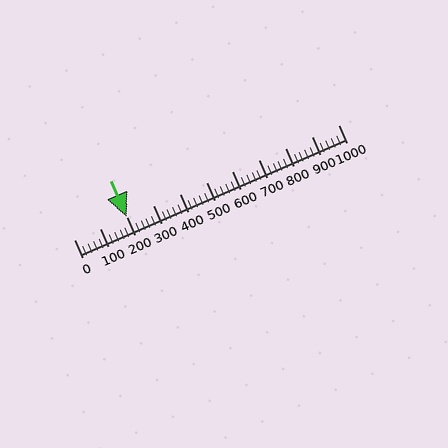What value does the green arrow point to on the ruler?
The green arrow points to approximately 200.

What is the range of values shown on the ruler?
The ruler shows values from 0 to 1000.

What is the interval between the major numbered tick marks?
The major tick marks are spaced 100 units apart.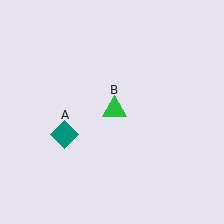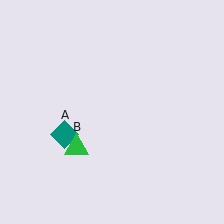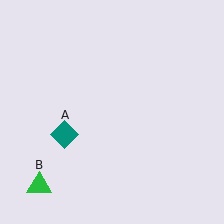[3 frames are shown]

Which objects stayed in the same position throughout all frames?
Teal diamond (object A) remained stationary.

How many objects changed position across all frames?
1 object changed position: green triangle (object B).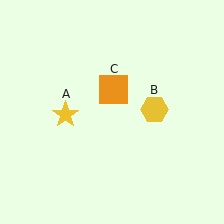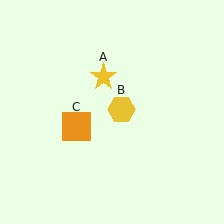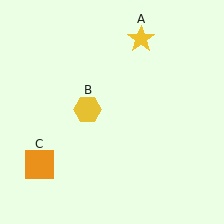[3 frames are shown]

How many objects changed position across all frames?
3 objects changed position: yellow star (object A), yellow hexagon (object B), orange square (object C).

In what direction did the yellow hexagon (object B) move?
The yellow hexagon (object B) moved left.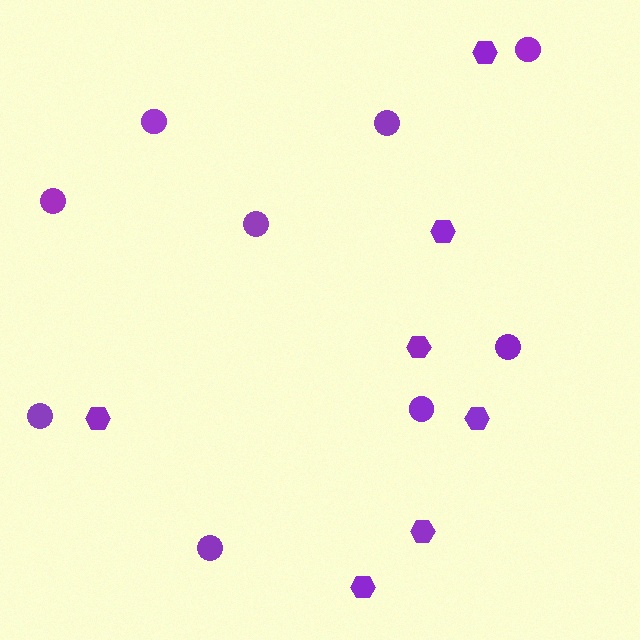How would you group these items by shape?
There are 2 groups: one group of hexagons (7) and one group of circles (9).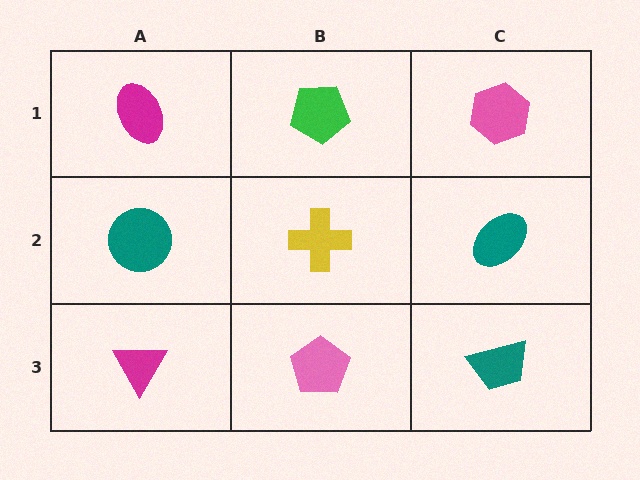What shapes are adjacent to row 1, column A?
A teal circle (row 2, column A), a green pentagon (row 1, column B).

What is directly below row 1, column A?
A teal circle.